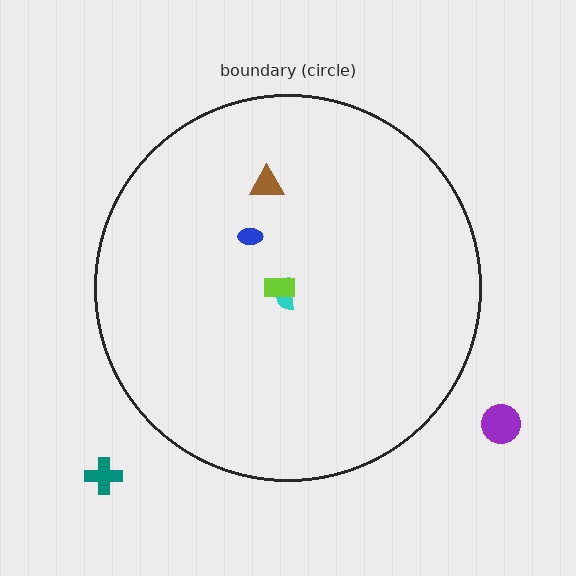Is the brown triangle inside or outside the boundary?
Inside.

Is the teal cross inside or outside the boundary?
Outside.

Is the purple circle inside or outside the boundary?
Outside.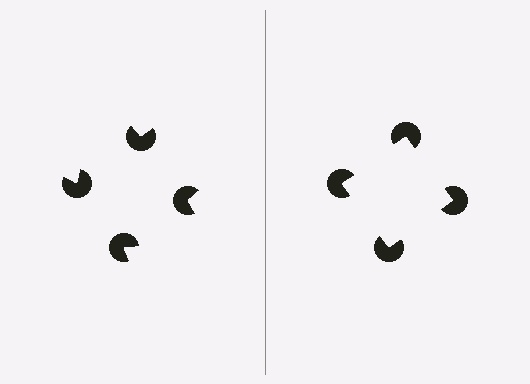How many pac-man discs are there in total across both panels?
8 — 4 on each side.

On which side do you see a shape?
An illusory square appears on the right side. On the left side the wedge cuts are rotated, so no coherent shape forms.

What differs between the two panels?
The pac-man discs are positioned identically on both sides; only the wedge orientations differ. On the right they align to a square; on the left they are misaligned.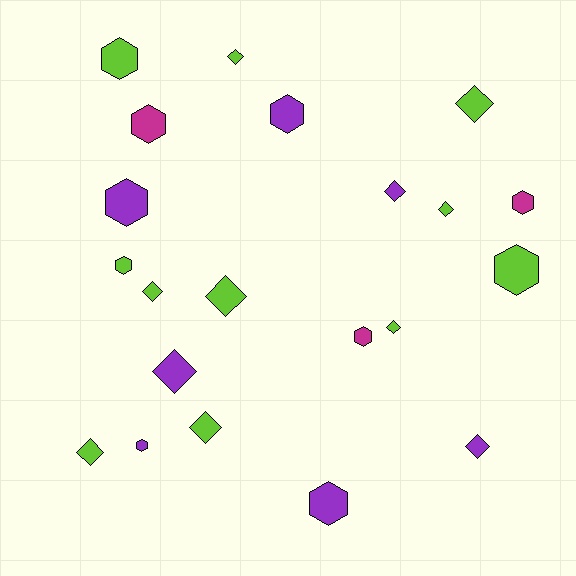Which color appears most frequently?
Lime, with 11 objects.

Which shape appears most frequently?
Diamond, with 11 objects.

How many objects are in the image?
There are 21 objects.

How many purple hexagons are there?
There are 4 purple hexagons.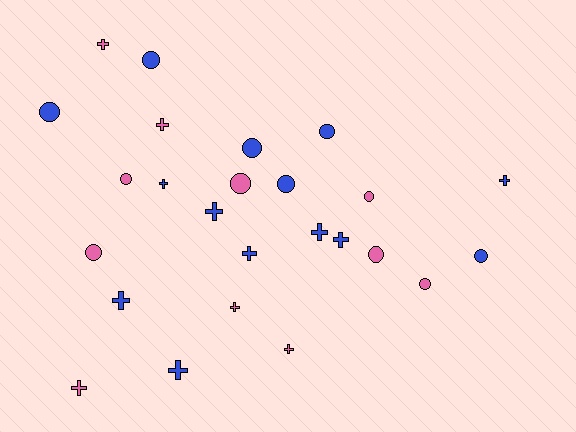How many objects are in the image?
There are 25 objects.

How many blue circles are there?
There are 6 blue circles.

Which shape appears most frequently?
Cross, with 13 objects.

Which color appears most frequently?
Blue, with 14 objects.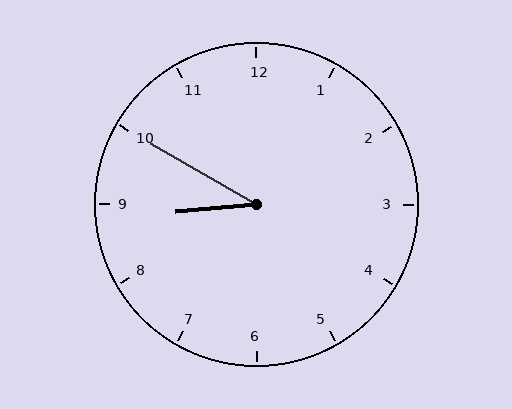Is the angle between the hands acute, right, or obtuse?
It is acute.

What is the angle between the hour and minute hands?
Approximately 35 degrees.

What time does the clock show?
8:50.